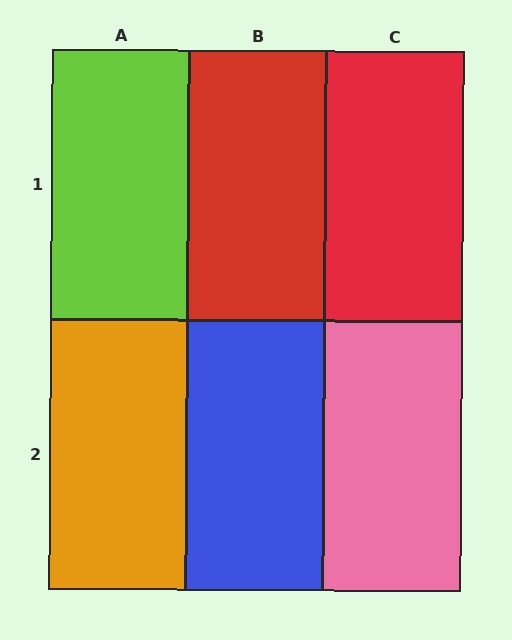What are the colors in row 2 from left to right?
Orange, blue, pink.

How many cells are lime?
1 cell is lime.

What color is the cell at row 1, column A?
Lime.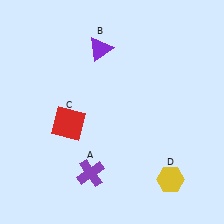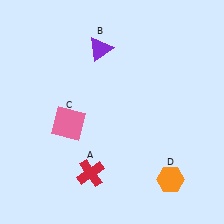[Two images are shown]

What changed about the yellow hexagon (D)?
In Image 1, D is yellow. In Image 2, it changed to orange.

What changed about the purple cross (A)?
In Image 1, A is purple. In Image 2, it changed to red.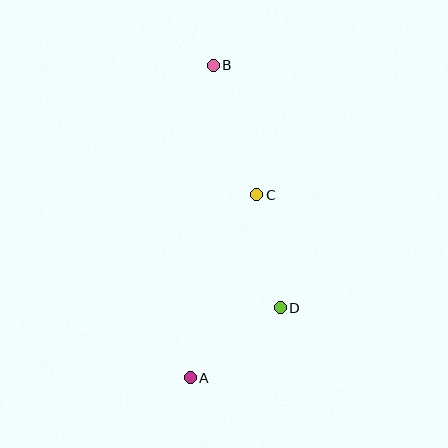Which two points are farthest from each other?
Points A and B are farthest from each other.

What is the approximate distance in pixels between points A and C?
The distance between A and C is approximately 195 pixels.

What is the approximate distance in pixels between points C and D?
The distance between C and D is approximately 116 pixels.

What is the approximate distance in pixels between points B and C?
The distance between B and C is approximately 136 pixels.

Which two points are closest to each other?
Points A and D are closest to each other.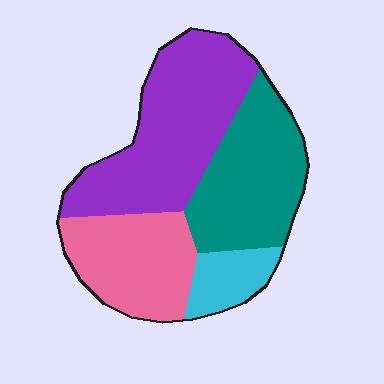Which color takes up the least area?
Cyan, at roughly 10%.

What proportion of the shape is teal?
Teal takes up about one quarter (1/4) of the shape.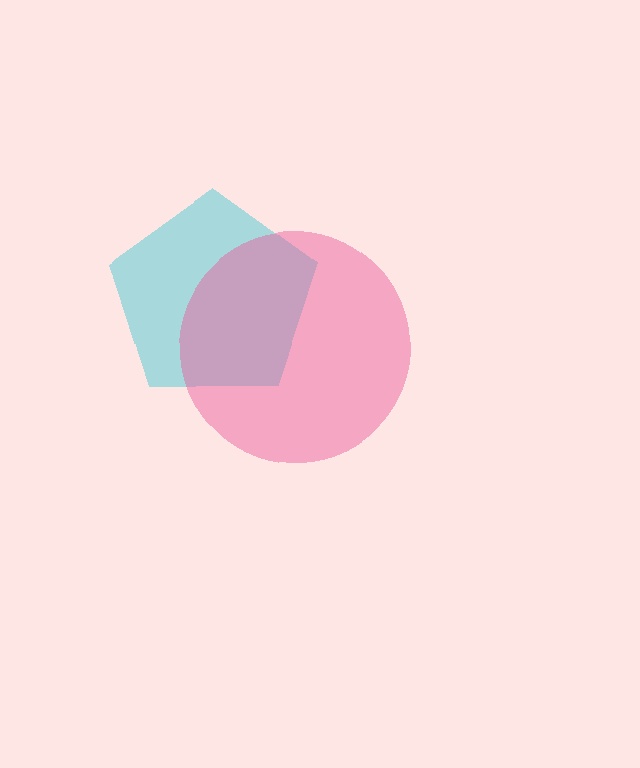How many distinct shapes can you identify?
There are 2 distinct shapes: a cyan pentagon, a pink circle.